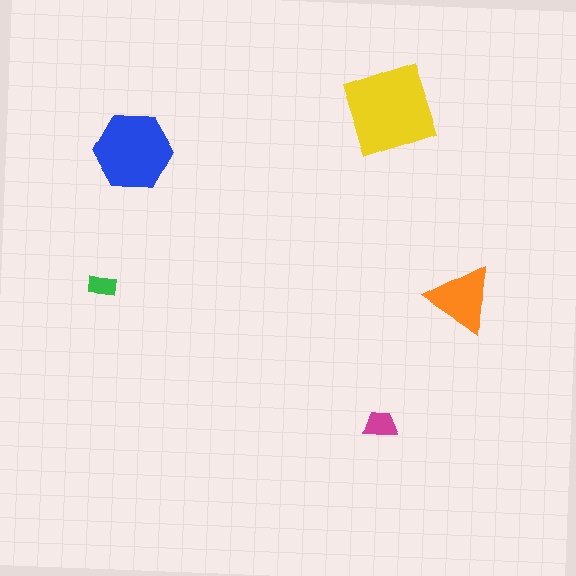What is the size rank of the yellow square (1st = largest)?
1st.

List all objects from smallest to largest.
The green rectangle, the magenta trapezoid, the orange triangle, the blue hexagon, the yellow square.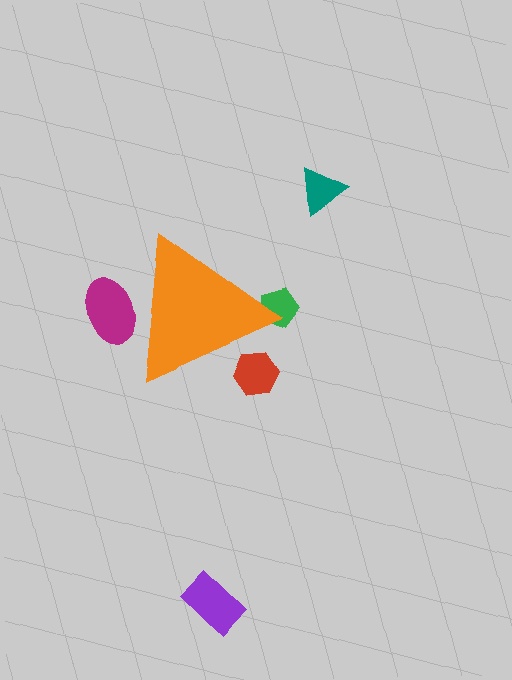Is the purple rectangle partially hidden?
No, the purple rectangle is fully visible.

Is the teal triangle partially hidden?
No, the teal triangle is fully visible.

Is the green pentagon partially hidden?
Yes, the green pentagon is partially hidden behind the orange triangle.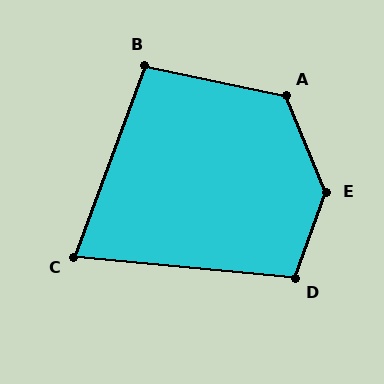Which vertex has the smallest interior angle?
C, at approximately 75 degrees.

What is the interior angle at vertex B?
Approximately 98 degrees (obtuse).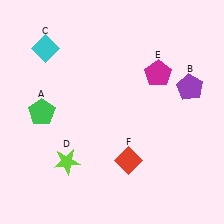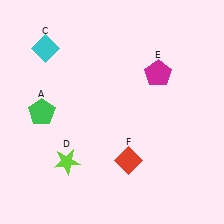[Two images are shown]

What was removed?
The purple pentagon (B) was removed in Image 2.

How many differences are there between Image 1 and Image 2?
There is 1 difference between the two images.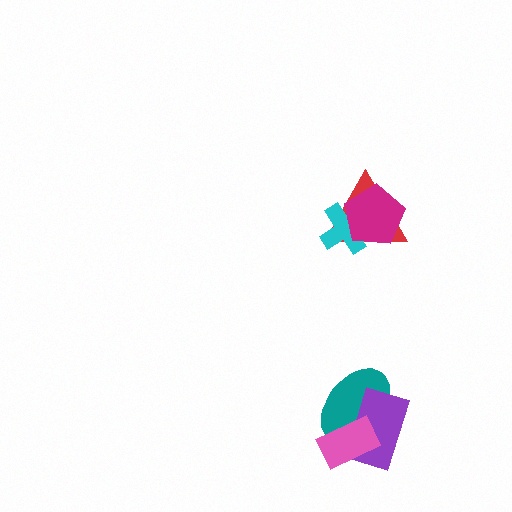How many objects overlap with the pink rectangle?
2 objects overlap with the pink rectangle.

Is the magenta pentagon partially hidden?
No, no other shape covers it.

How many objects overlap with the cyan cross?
2 objects overlap with the cyan cross.